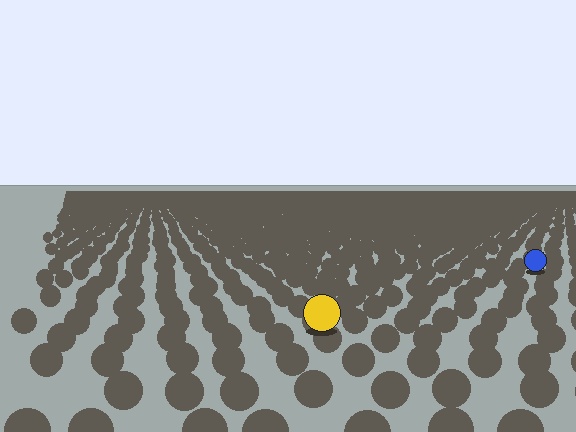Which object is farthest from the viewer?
The blue circle is farthest from the viewer. It appears smaller and the ground texture around it is denser.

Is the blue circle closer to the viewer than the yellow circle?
No. The yellow circle is closer — you can tell from the texture gradient: the ground texture is coarser near it.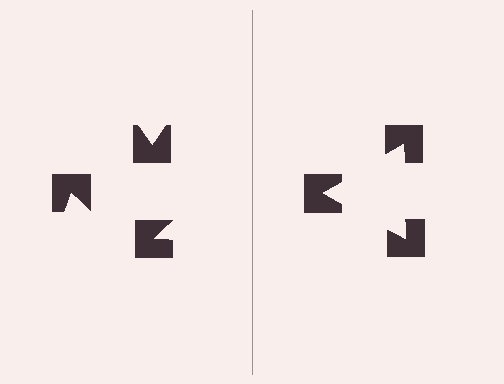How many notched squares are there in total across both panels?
6 — 3 on each side.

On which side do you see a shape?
An illusory triangle appears on the right side. On the left side the wedge cuts are rotated, so no coherent shape forms.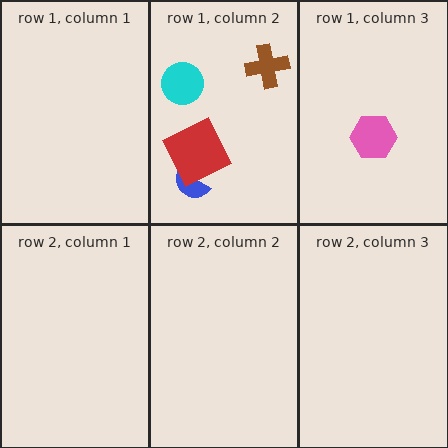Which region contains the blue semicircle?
The row 1, column 2 region.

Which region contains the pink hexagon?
The row 1, column 3 region.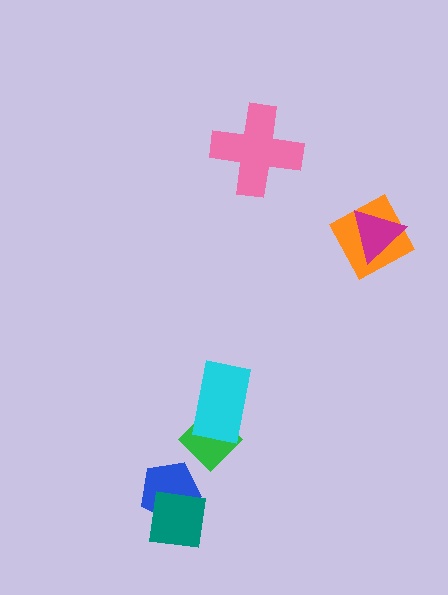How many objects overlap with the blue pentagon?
1 object overlaps with the blue pentagon.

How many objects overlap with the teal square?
1 object overlaps with the teal square.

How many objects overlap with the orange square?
1 object overlaps with the orange square.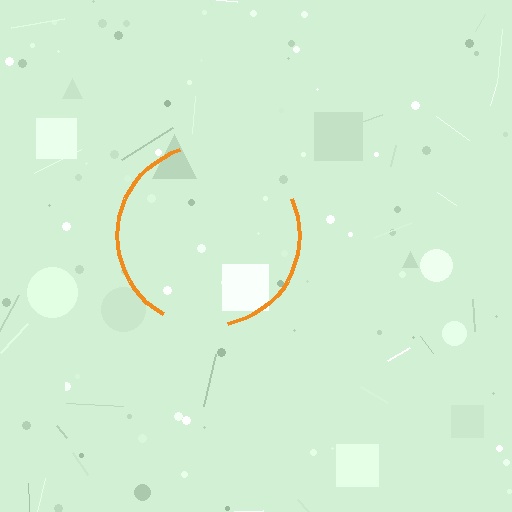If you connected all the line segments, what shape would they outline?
They would outline a circle.